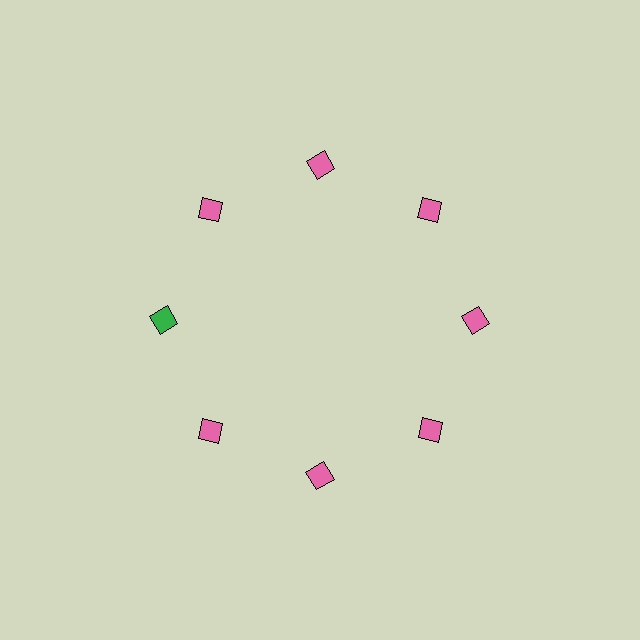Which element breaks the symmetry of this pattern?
The green diamond at roughly the 9 o'clock position breaks the symmetry. All other shapes are pink diamonds.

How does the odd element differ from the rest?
It has a different color: green instead of pink.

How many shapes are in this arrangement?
There are 8 shapes arranged in a ring pattern.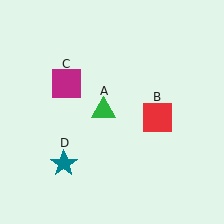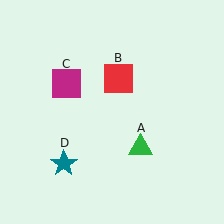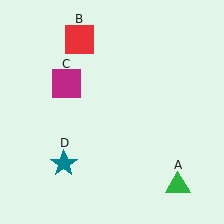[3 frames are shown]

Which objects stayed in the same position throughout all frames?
Magenta square (object C) and teal star (object D) remained stationary.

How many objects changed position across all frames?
2 objects changed position: green triangle (object A), red square (object B).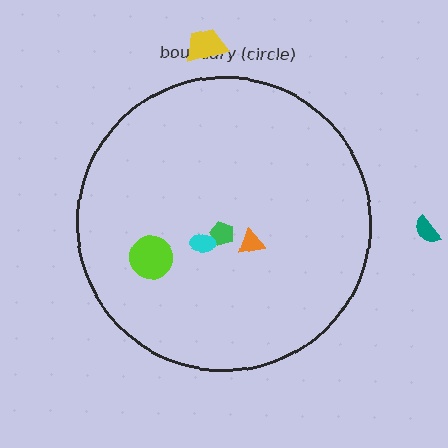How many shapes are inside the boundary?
4 inside, 2 outside.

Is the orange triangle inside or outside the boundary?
Inside.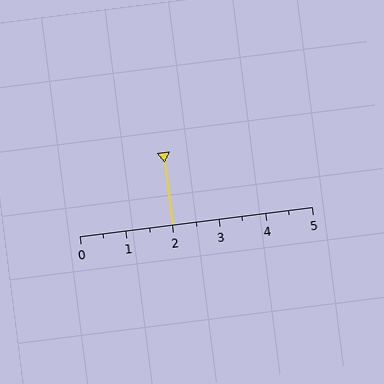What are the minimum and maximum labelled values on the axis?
The axis runs from 0 to 5.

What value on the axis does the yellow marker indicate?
The marker indicates approximately 2.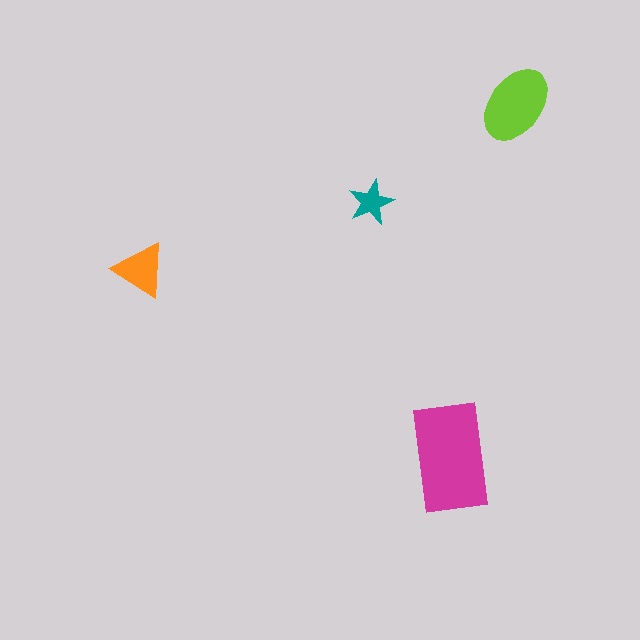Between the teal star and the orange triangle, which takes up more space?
The orange triangle.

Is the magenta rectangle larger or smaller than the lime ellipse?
Larger.